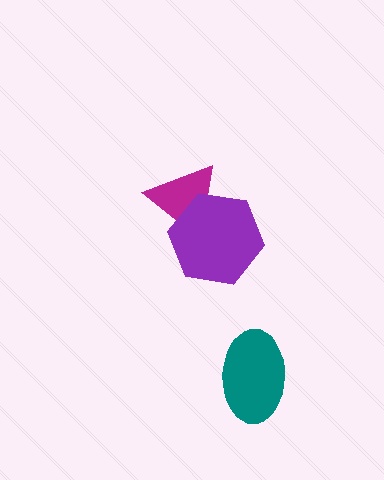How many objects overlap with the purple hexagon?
1 object overlaps with the purple hexagon.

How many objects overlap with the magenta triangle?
1 object overlaps with the magenta triangle.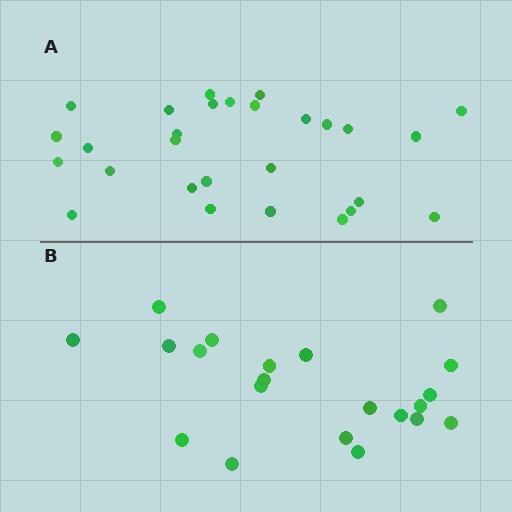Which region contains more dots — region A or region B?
Region A (the top region) has more dots.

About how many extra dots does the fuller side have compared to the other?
Region A has roughly 8 or so more dots than region B.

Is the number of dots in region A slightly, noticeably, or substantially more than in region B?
Region A has noticeably more, but not dramatically so. The ratio is roughly 1.3 to 1.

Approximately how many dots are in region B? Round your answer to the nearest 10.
About 20 dots. (The exact count is 21, which rounds to 20.)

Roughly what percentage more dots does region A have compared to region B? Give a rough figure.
About 35% more.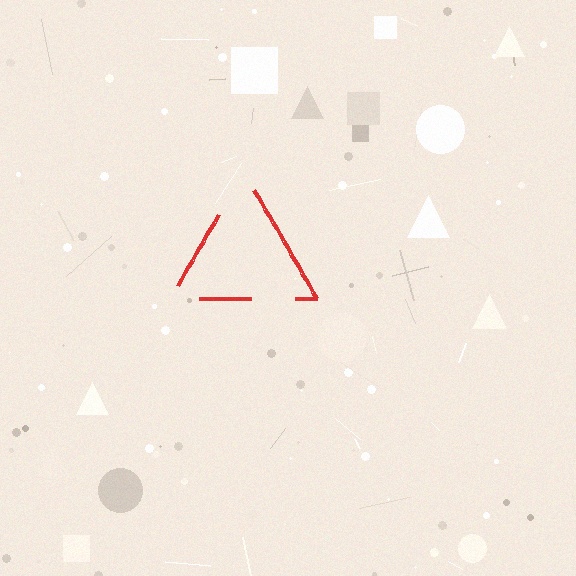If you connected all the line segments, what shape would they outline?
They would outline a triangle.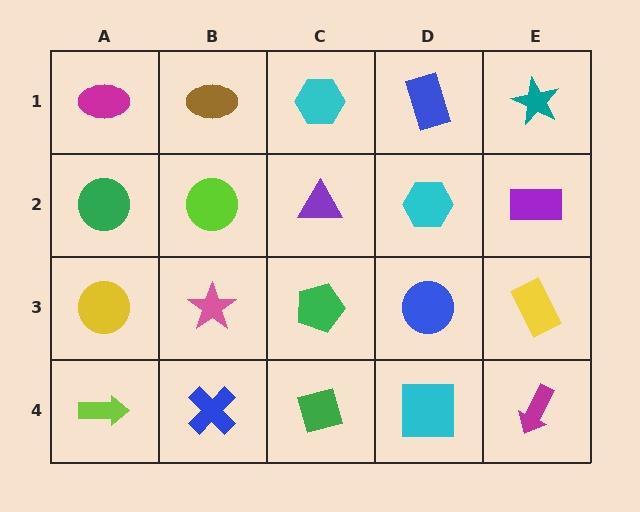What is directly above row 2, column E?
A teal star.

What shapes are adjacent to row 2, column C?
A cyan hexagon (row 1, column C), a green pentagon (row 3, column C), a lime circle (row 2, column B), a cyan hexagon (row 2, column D).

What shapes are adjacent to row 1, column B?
A lime circle (row 2, column B), a magenta ellipse (row 1, column A), a cyan hexagon (row 1, column C).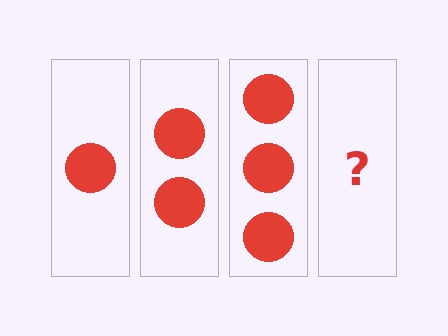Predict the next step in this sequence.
The next step is 4 circles.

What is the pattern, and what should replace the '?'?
The pattern is that each step adds one more circle. The '?' should be 4 circles.